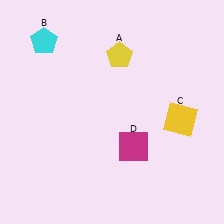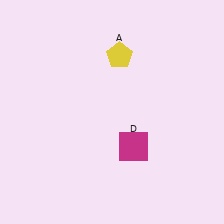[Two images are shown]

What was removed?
The cyan pentagon (B), the yellow square (C) were removed in Image 2.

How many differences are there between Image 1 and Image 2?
There are 2 differences between the two images.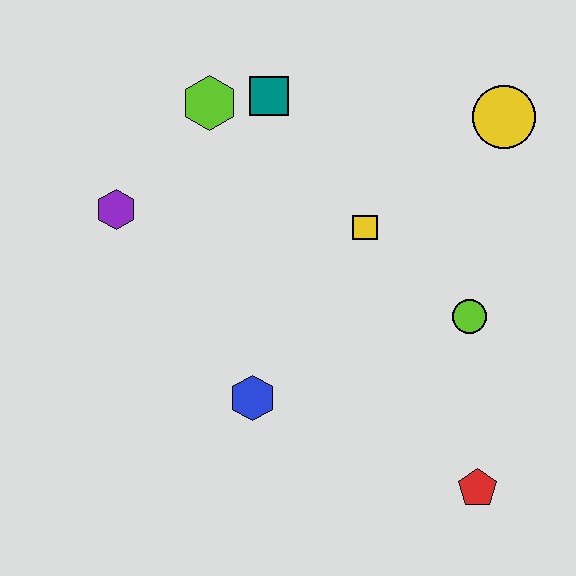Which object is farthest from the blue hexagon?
The yellow circle is farthest from the blue hexagon.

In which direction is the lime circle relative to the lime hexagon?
The lime circle is to the right of the lime hexagon.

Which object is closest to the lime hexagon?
The teal square is closest to the lime hexagon.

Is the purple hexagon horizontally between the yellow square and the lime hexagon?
No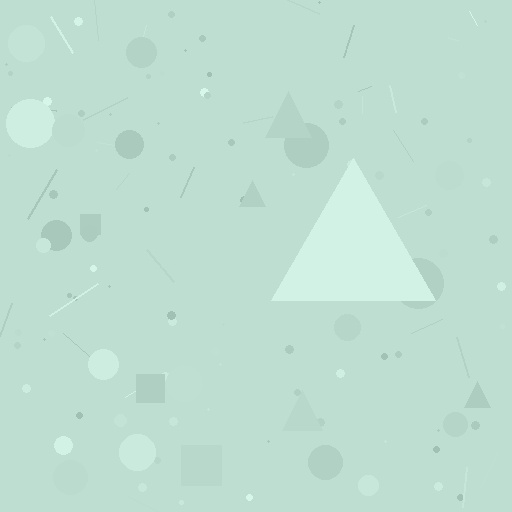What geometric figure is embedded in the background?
A triangle is embedded in the background.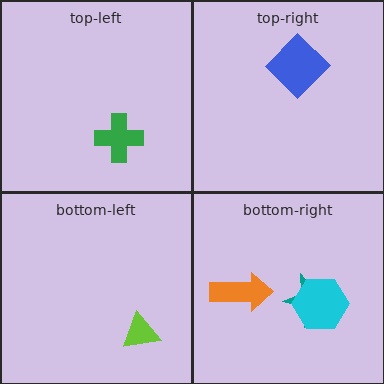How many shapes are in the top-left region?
1.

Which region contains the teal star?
The bottom-right region.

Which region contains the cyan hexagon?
The bottom-right region.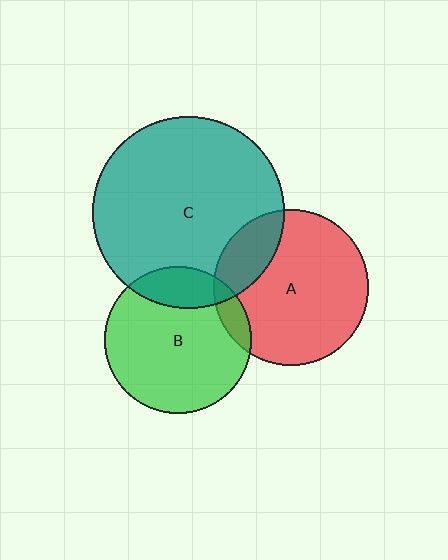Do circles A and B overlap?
Yes.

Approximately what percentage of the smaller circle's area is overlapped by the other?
Approximately 10%.